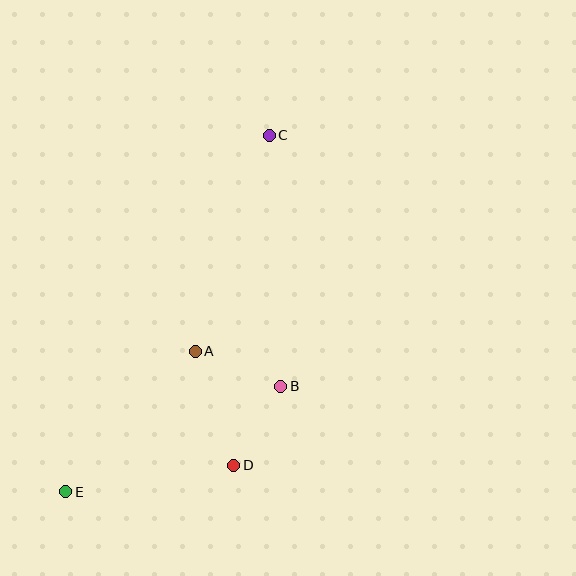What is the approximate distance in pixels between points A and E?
The distance between A and E is approximately 191 pixels.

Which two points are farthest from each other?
Points C and E are farthest from each other.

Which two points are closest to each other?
Points B and D are closest to each other.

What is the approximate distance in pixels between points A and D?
The distance between A and D is approximately 120 pixels.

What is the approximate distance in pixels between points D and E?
The distance between D and E is approximately 170 pixels.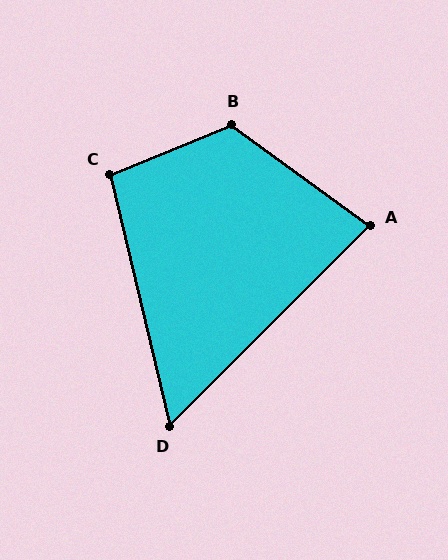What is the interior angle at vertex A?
Approximately 81 degrees (acute).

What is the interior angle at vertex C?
Approximately 99 degrees (obtuse).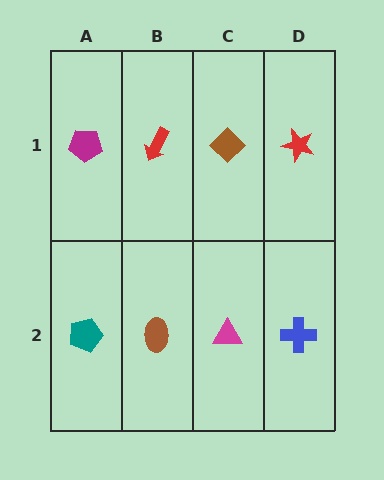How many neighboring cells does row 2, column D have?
2.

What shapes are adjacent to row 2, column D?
A red star (row 1, column D), a magenta triangle (row 2, column C).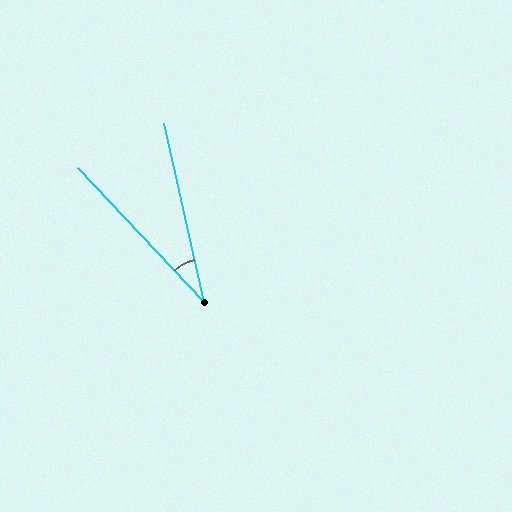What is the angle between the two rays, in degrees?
Approximately 31 degrees.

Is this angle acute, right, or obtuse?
It is acute.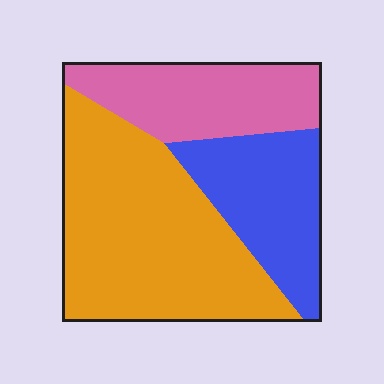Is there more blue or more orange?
Orange.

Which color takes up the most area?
Orange, at roughly 50%.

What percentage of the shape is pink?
Pink takes up about one quarter (1/4) of the shape.